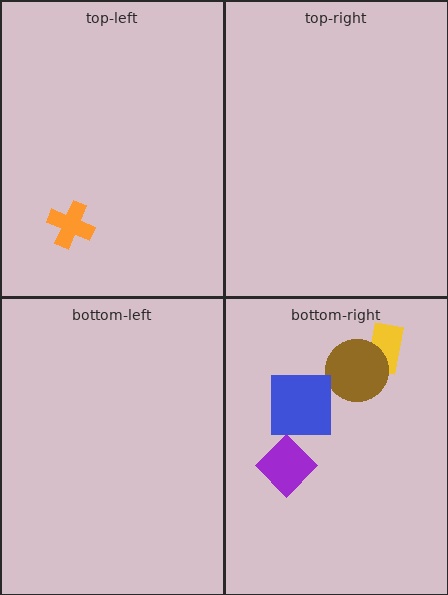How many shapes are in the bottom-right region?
4.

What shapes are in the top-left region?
The orange cross.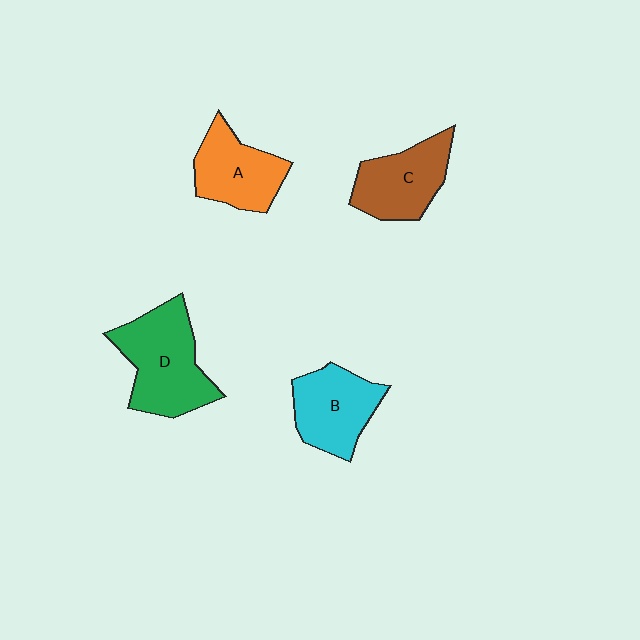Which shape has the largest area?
Shape D (green).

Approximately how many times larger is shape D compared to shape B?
Approximately 1.3 times.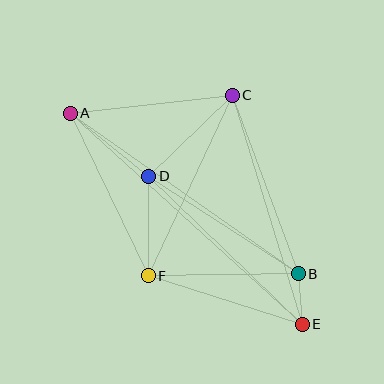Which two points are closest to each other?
Points B and E are closest to each other.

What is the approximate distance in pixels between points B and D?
The distance between B and D is approximately 179 pixels.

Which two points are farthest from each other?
Points A and E are farthest from each other.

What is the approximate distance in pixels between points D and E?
The distance between D and E is approximately 213 pixels.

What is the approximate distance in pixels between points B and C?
The distance between B and C is approximately 190 pixels.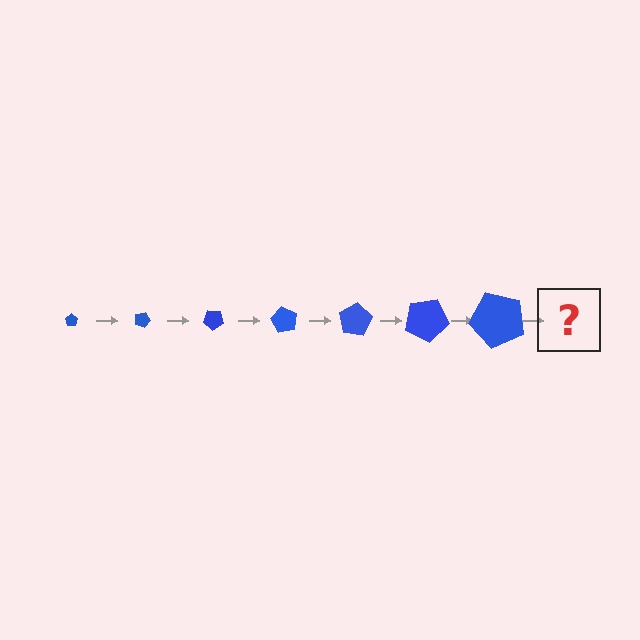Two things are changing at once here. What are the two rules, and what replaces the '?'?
The two rules are that the pentagon grows larger each step and it rotates 20 degrees each step. The '?' should be a pentagon, larger than the previous one and rotated 140 degrees from the start.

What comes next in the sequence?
The next element should be a pentagon, larger than the previous one and rotated 140 degrees from the start.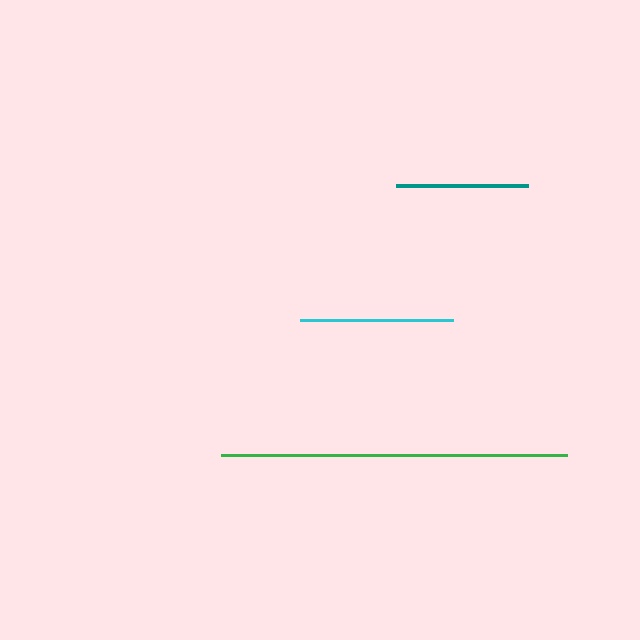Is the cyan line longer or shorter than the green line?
The green line is longer than the cyan line.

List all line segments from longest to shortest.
From longest to shortest: green, cyan, teal.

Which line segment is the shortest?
The teal line is the shortest at approximately 132 pixels.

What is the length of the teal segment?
The teal segment is approximately 132 pixels long.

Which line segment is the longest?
The green line is the longest at approximately 346 pixels.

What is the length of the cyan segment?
The cyan segment is approximately 153 pixels long.